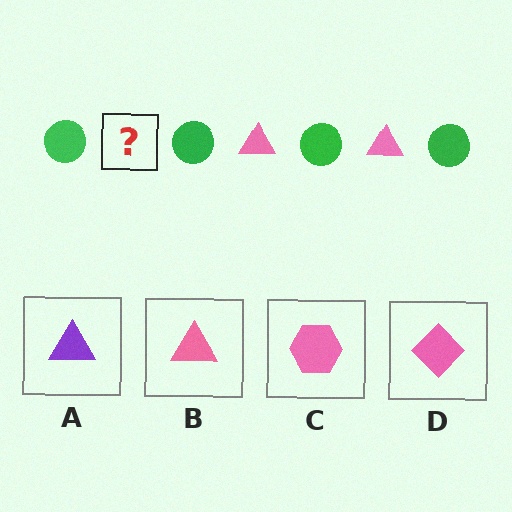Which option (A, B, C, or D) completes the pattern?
B.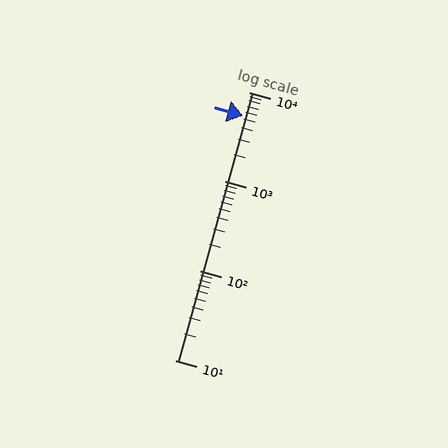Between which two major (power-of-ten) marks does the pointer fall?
The pointer is between 1000 and 10000.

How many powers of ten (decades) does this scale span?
The scale spans 3 decades, from 10 to 10000.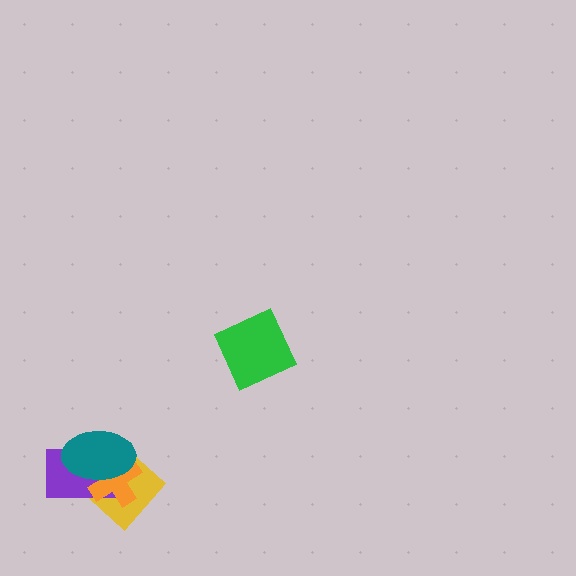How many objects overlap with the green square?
0 objects overlap with the green square.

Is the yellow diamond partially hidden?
Yes, it is partially covered by another shape.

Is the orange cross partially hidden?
Yes, it is partially covered by another shape.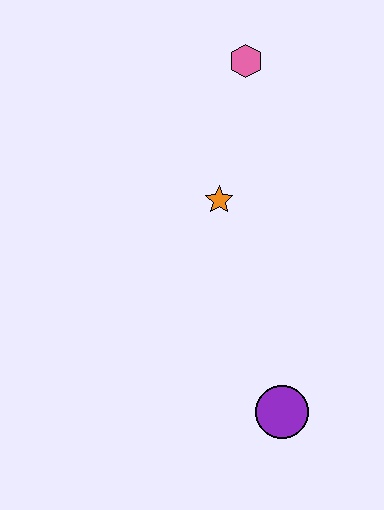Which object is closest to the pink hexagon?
The orange star is closest to the pink hexagon.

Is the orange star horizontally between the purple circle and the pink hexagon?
No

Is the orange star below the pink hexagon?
Yes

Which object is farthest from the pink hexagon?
The purple circle is farthest from the pink hexagon.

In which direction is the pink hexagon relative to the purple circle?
The pink hexagon is above the purple circle.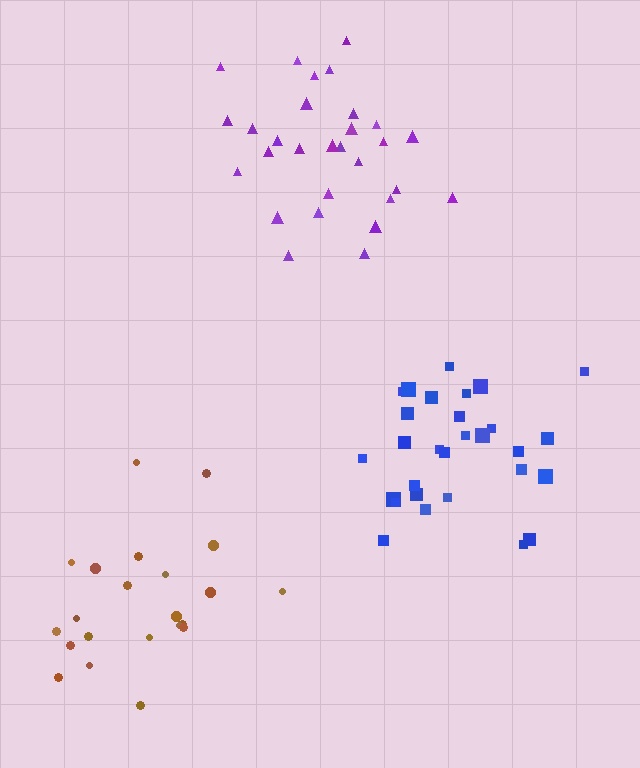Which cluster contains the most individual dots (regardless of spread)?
Blue (29).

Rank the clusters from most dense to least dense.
purple, blue, brown.